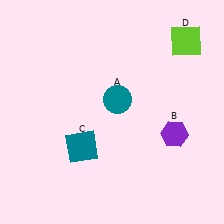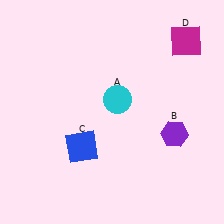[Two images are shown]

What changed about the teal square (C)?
In Image 1, C is teal. In Image 2, it changed to blue.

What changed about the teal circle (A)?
In Image 1, A is teal. In Image 2, it changed to cyan.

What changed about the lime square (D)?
In Image 1, D is lime. In Image 2, it changed to magenta.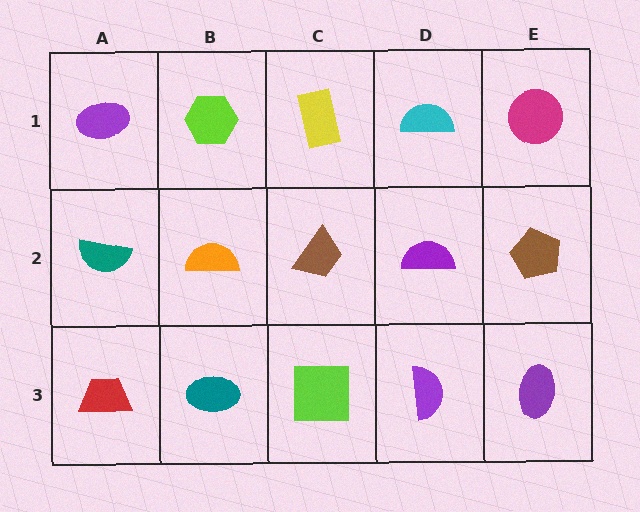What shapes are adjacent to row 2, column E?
A magenta circle (row 1, column E), a purple ellipse (row 3, column E), a purple semicircle (row 2, column D).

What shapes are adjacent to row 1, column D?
A purple semicircle (row 2, column D), a yellow rectangle (row 1, column C), a magenta circle (row 1, column E).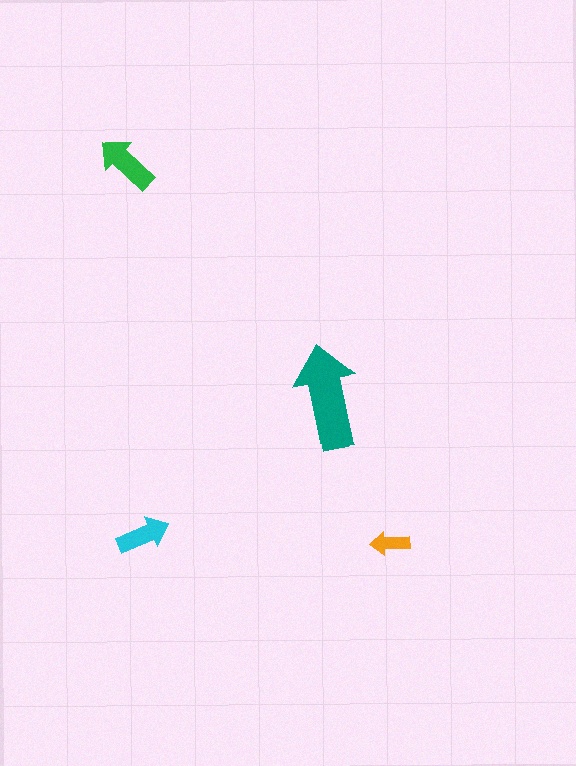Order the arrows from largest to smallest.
the teal one, the green one, the cyan one, the orange one.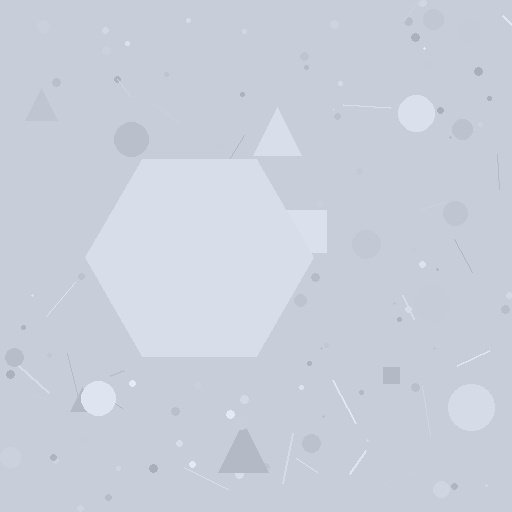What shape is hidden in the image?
A hexagon is hidden in the image.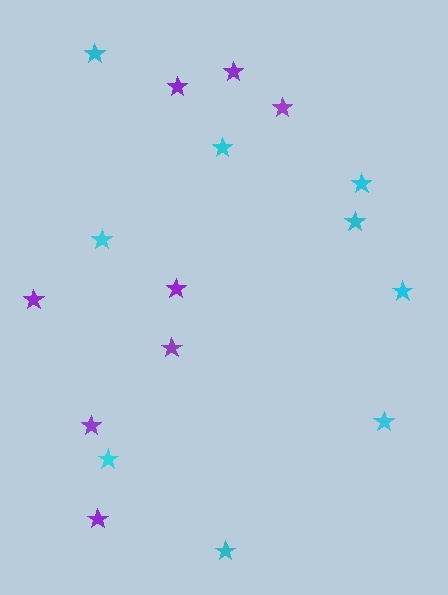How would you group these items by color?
There are 2 groups: one group of purple stars (8) and one group of cyan stars (9).